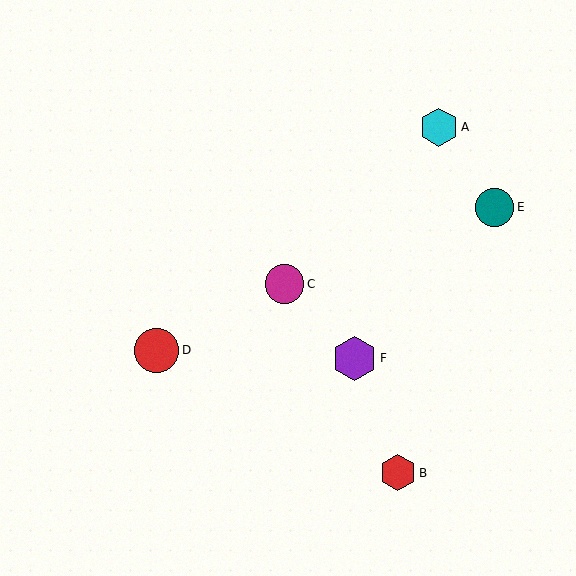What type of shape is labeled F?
Shape F is a purple hexagon.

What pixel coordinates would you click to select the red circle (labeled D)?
Click at (157, 350) to select the red circle D.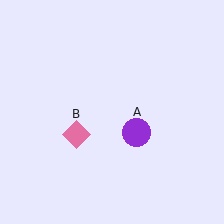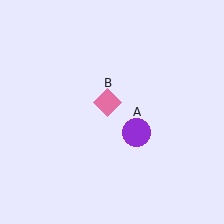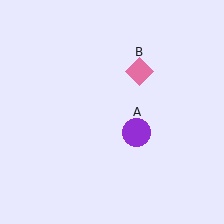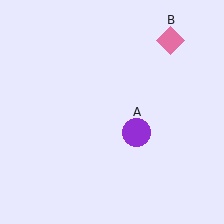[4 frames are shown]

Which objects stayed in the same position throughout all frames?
Purple circle (object A) remained stationary.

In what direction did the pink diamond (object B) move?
The pink diamond (object B) moved up and to the right.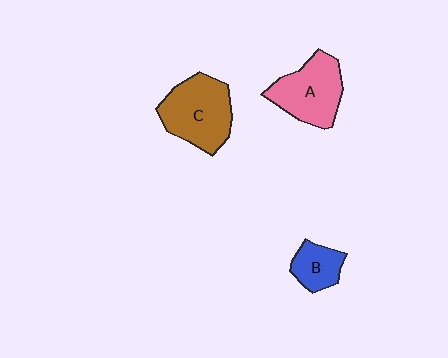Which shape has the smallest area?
Shape B (blue).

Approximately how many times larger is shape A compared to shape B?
Approximately 1.9 times.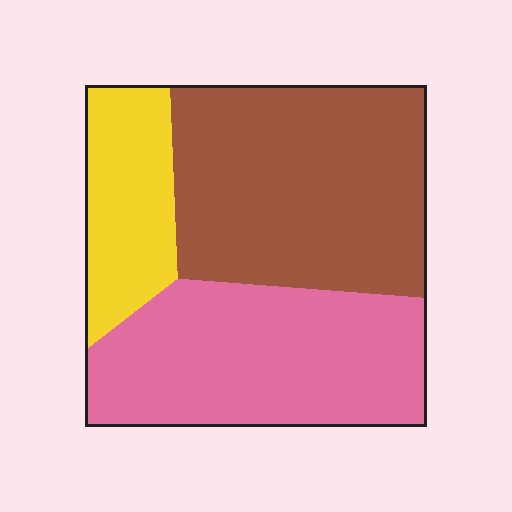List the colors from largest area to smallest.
From largest to smallest: brown, pink, yellow.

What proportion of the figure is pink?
Pink covers 38% of the figure.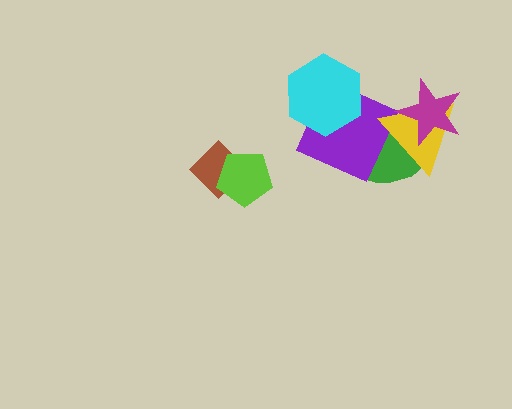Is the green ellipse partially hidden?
Yes, it is partially covered by another shape.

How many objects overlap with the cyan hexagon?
1 object overlaps with the cyan hexagon.